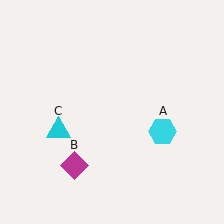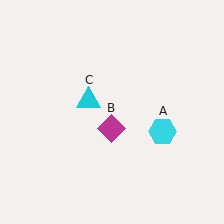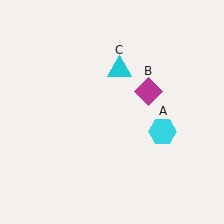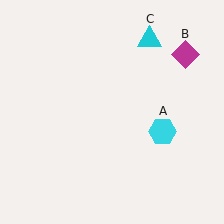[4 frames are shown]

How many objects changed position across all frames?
2 objects changed position: magenta diamond (object B), cyan triangle (object C).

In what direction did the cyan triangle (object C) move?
The cyan triangle (object C) moved up and to the right.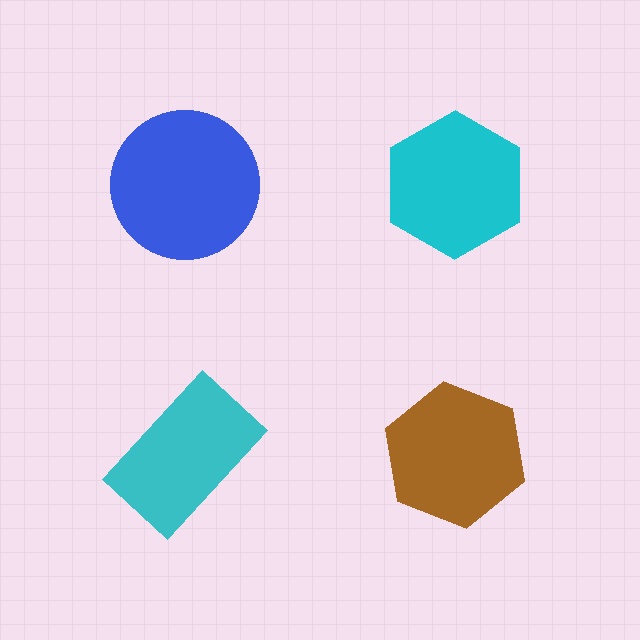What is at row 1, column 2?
A cyan hexagon.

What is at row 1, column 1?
A blue circle.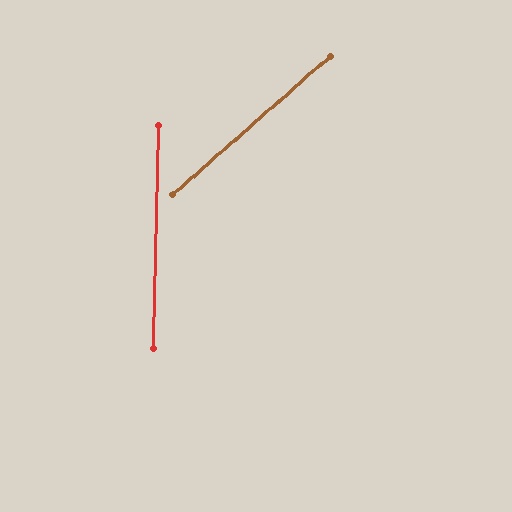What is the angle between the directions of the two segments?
Approximately 47 degrees.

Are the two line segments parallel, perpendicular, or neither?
Neither parallel nor perpendicular — they differ by about 47°.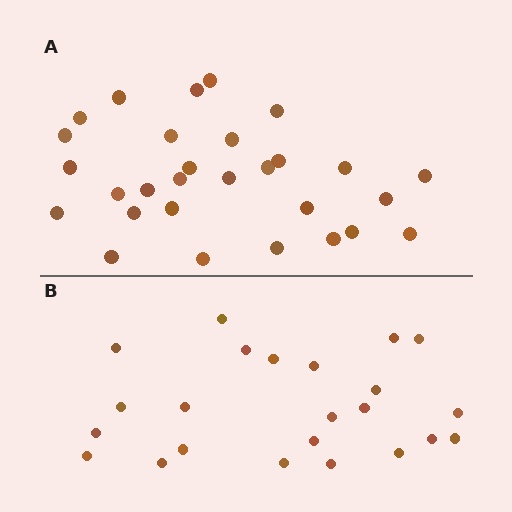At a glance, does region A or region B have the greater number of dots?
Region A (the top region) has more dots.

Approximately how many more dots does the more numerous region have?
Region A has about 6 more dots than region B.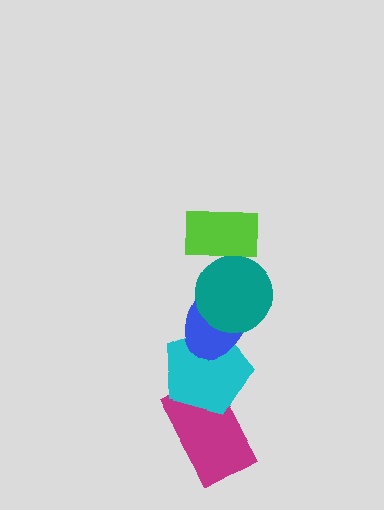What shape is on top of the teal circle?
The lime rectangle is on top of the teal circle.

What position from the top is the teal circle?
The teal circle is 2nd from the top.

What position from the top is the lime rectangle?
The lime rectangle is 1st from the top.